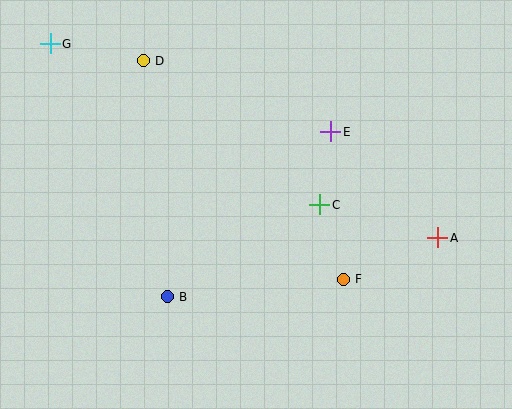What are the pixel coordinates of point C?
Point C is at (320, 205).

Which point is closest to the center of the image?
Point C at (320, 205) is closest to the center.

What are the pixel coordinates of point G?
Point G is at (50, 44).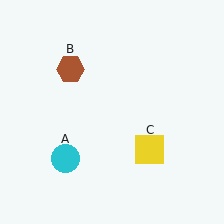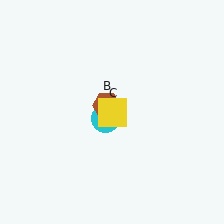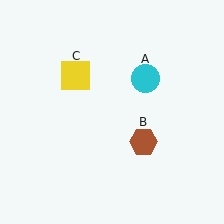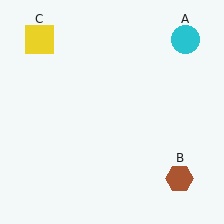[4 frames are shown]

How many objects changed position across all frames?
3 objects changed position: cyan circle (object A), brown hexagon (object B), yellow square (object C).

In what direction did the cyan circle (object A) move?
The cyan circle (object A) moved up and to the right.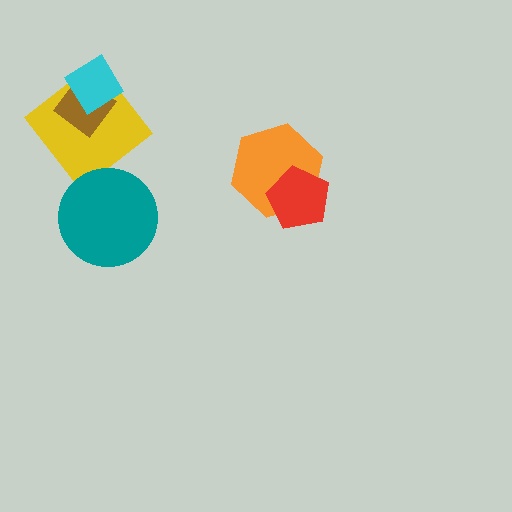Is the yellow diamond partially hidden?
Yes, it is partially covered by another shape.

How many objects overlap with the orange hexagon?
1 object overlaps with the orange hexagon.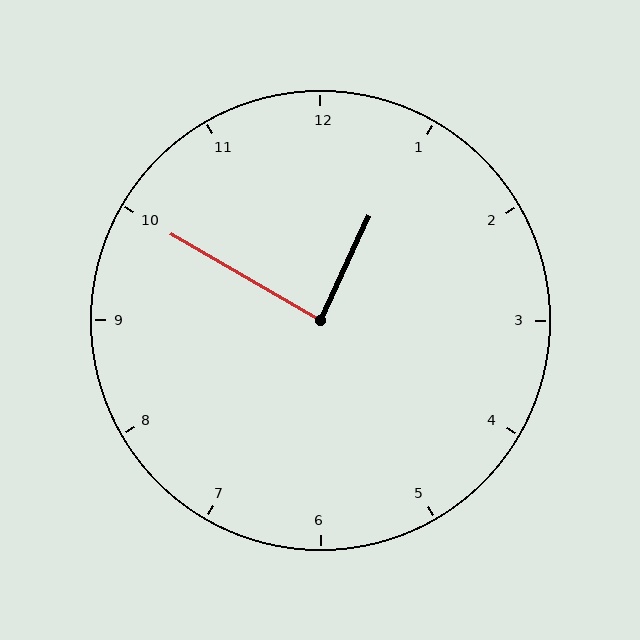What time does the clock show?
12:50.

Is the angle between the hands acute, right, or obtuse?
It is right.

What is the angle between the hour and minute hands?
Approximately 85 degrees.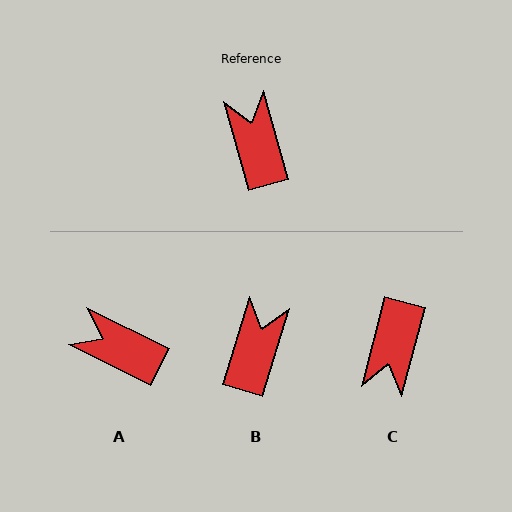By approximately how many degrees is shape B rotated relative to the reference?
Approximately 32 degrees clockwise.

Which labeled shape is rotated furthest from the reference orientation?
C, about 150 degrees away.